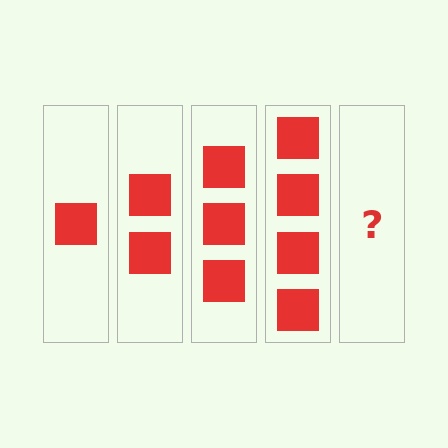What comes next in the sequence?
The next element should be 5 squares.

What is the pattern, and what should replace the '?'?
The pattern is that each step adds one more square. The '?' should be 5 squares.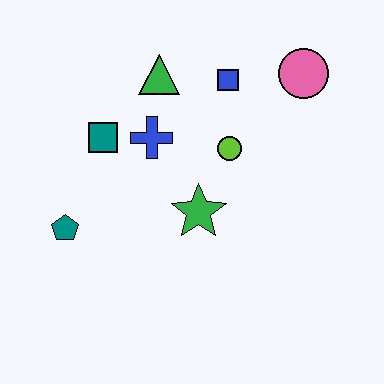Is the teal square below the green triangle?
Yes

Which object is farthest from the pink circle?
The teal pentagon is farthest from the pink circle.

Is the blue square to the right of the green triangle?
Yes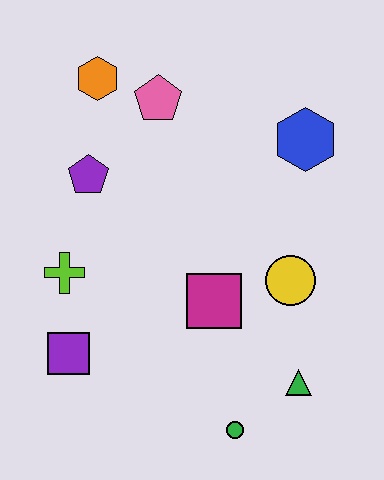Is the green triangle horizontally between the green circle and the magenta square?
No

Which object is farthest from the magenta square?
The orange hexagon is farthest from the magenta square.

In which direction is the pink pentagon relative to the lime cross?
The pink pentagon is above the lime cross.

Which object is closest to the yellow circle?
The magenta square is closest to the yellow circle.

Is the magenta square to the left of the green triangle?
Yes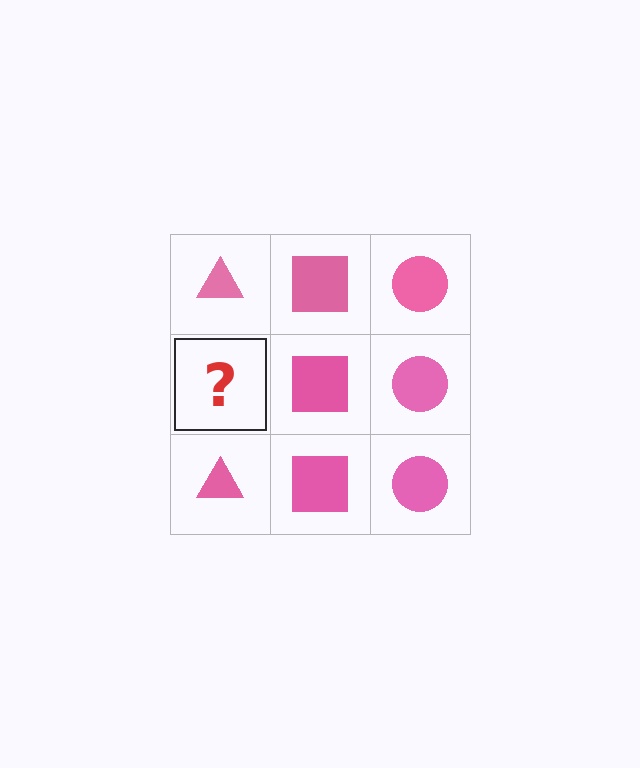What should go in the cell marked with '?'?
The missing cell should contain a pink triangle.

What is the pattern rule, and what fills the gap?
The rule is that each column has a consistent shape. The gap should be filled with a pink triangle.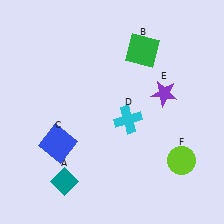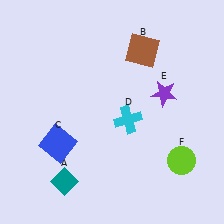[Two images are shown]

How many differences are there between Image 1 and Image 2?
There is 1 difference between the two images.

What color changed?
The square (B) changed from green in Image 1 to brown in Image 2.